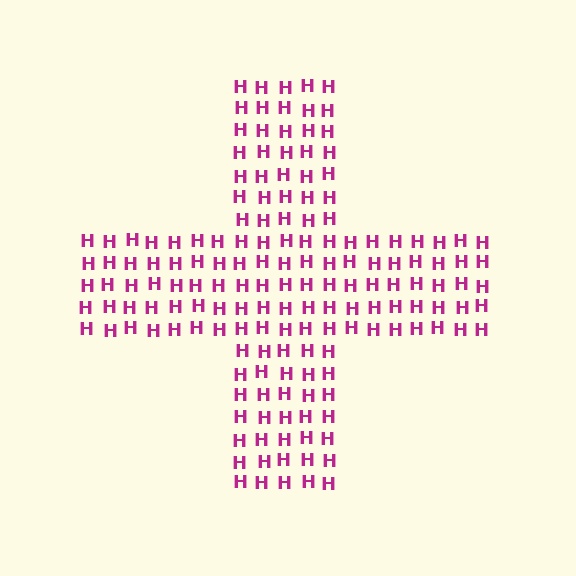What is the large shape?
The large shape is a cross.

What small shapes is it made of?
It is made of small letter H's.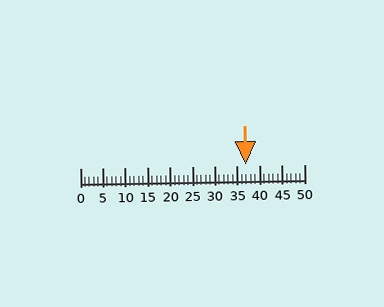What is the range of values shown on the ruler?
The ruler shows values from 0 to 50.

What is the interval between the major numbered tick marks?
The major tick marks are spaced 5 units apart.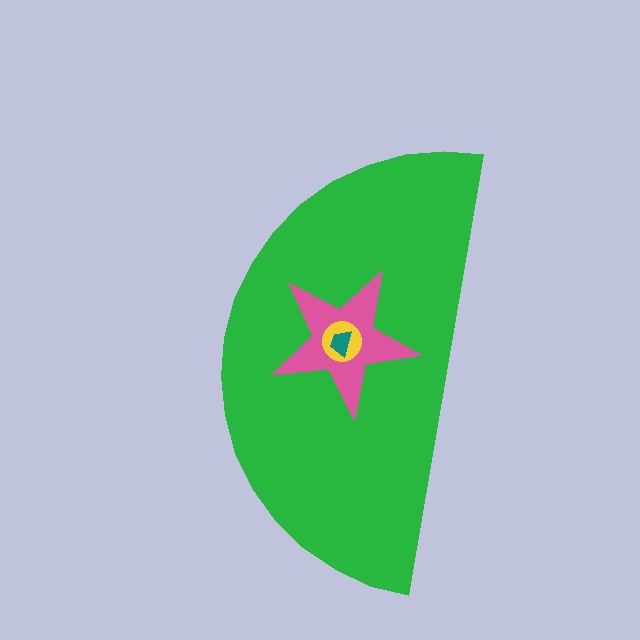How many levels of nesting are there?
4.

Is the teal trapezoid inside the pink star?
Yes.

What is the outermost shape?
The green semicircle.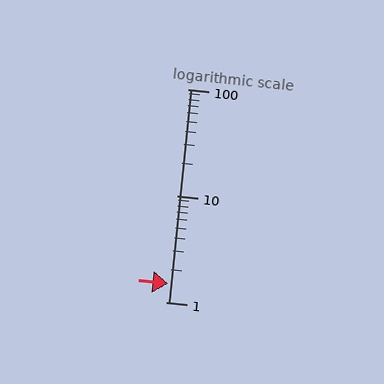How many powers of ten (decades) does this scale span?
The scale spans 2 decades, from 1 to 100.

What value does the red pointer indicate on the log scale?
The pointer indicates approximately 1.5.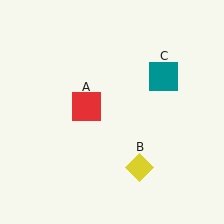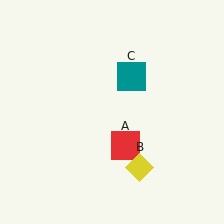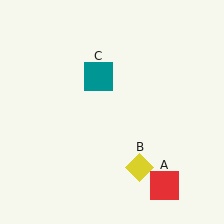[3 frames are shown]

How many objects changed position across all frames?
2 objects changed position: red square (object A), teal square (object C).